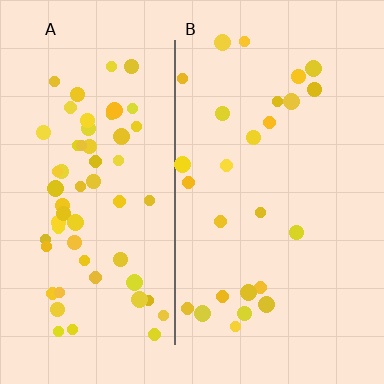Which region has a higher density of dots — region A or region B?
A (the left).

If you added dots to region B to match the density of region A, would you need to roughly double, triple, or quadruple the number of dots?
Approximately double.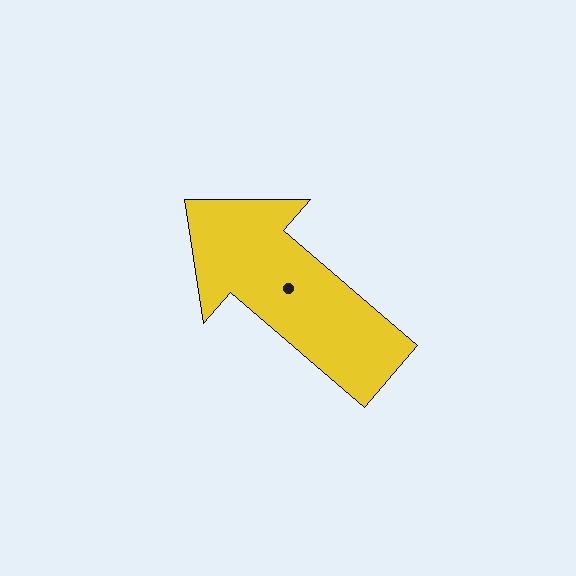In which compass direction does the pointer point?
Northwest.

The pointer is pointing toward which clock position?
Roughly 10 o'clock.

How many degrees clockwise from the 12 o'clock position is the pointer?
Approximately 311 degrees.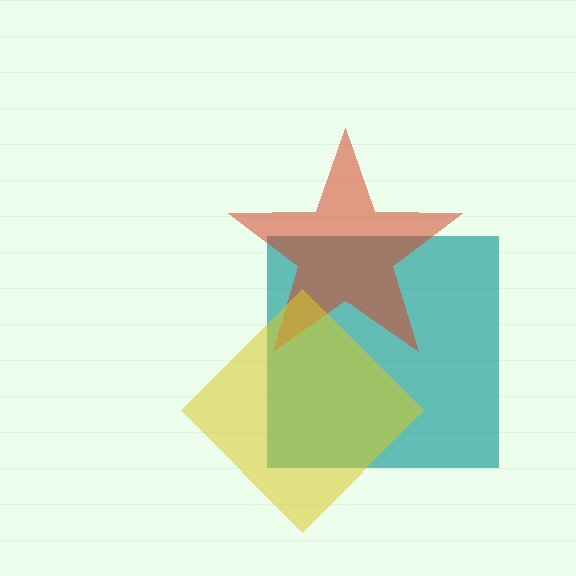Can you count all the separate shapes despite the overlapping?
Yes, there are 3 separate shapes.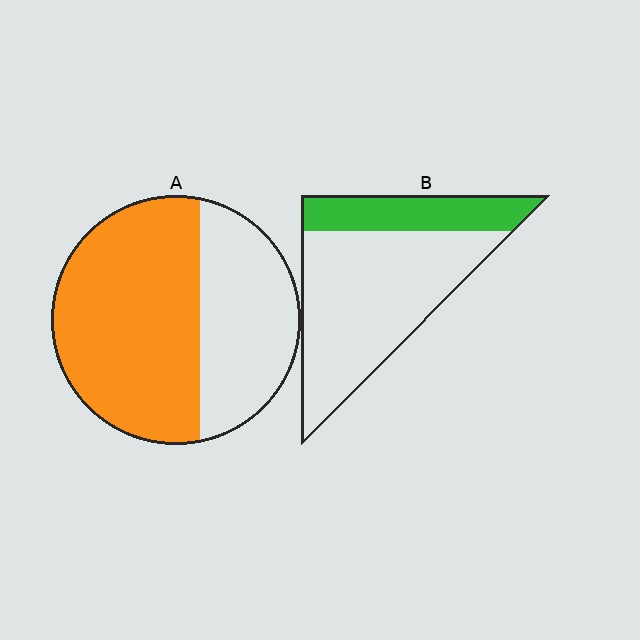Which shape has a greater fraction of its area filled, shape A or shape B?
Shape A.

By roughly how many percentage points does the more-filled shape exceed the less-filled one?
By roughly 35 percentage points (A over B).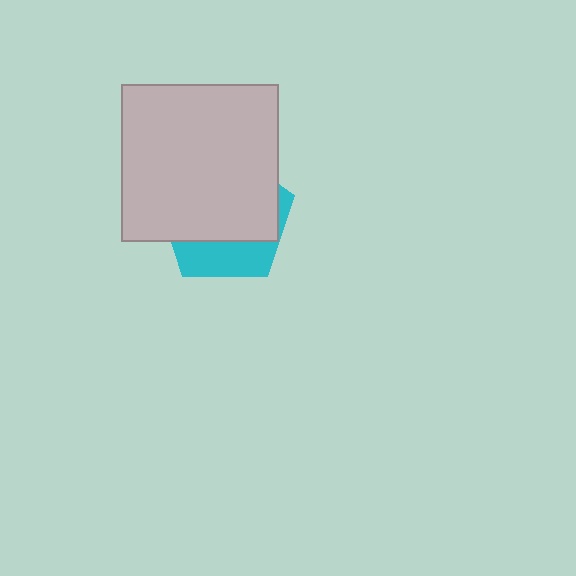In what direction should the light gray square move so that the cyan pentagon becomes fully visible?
The light gray square should move up. That is the shortest direction to clear the overlap and leave the cyan pentagon fully visible.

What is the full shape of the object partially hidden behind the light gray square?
The partially hidden object is a cyan pentagon.